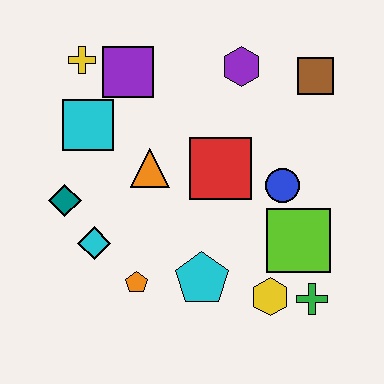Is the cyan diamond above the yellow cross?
No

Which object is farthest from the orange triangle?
The green cross is farthest from the orange triangle.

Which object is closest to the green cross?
The yellow hexagon is closest to the green cross.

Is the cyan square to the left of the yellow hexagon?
Yes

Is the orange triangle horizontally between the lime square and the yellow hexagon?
No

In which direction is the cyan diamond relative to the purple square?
The cyan diamond is below the purple square.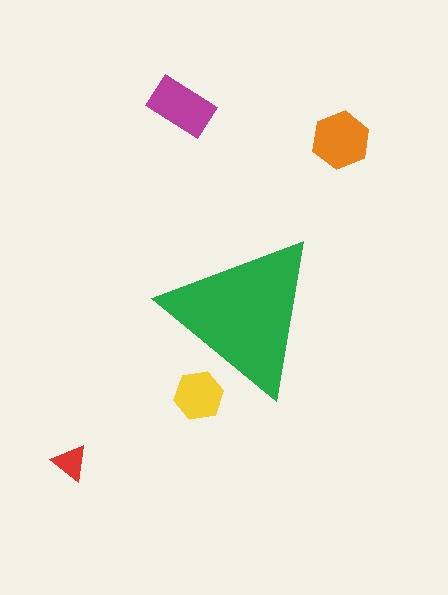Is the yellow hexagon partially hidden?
Yes, the yellow hexagon is partially hidden behind the green triangle.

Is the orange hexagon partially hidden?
No, the orange hexagon is fully visible.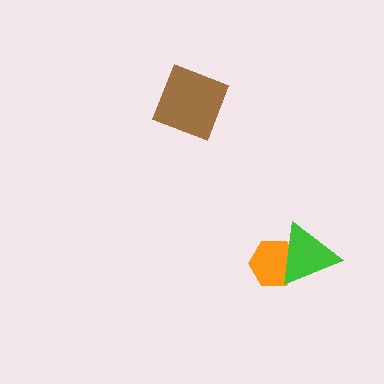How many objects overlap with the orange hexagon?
1 object overlaps with the orange hexagon.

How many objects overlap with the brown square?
0 objects overlap with the brown square.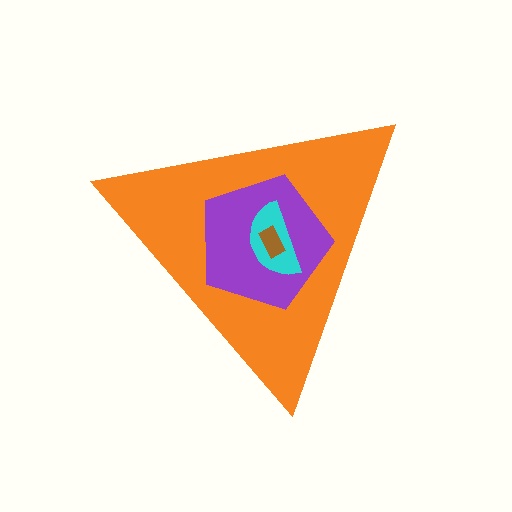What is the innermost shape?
The brown rectangle.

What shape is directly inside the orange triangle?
The purple pentagon.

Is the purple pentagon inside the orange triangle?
Yes.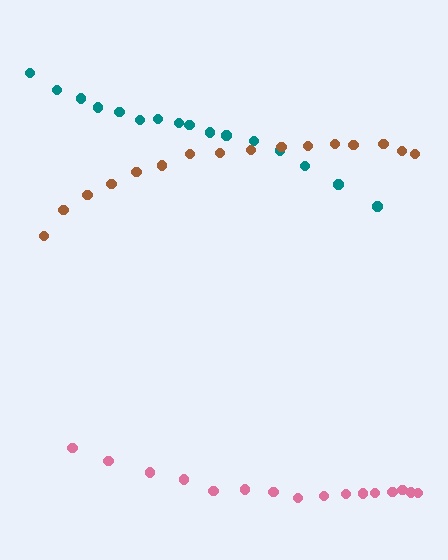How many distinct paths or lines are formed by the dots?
There are 3 distinct paths.